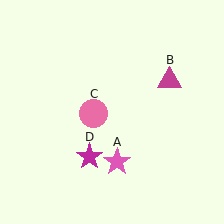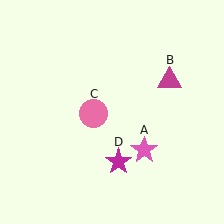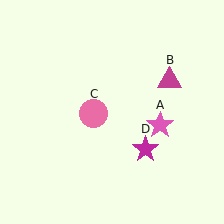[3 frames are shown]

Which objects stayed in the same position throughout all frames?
Magenta triangle (object B) and pink circle (object C) remained stationary.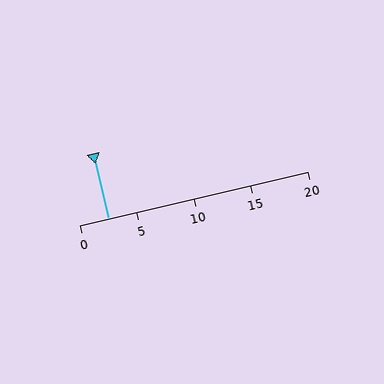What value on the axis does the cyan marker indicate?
The marker indicates approximately 2.5.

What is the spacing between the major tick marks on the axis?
The major ticks are spaced 5 apart.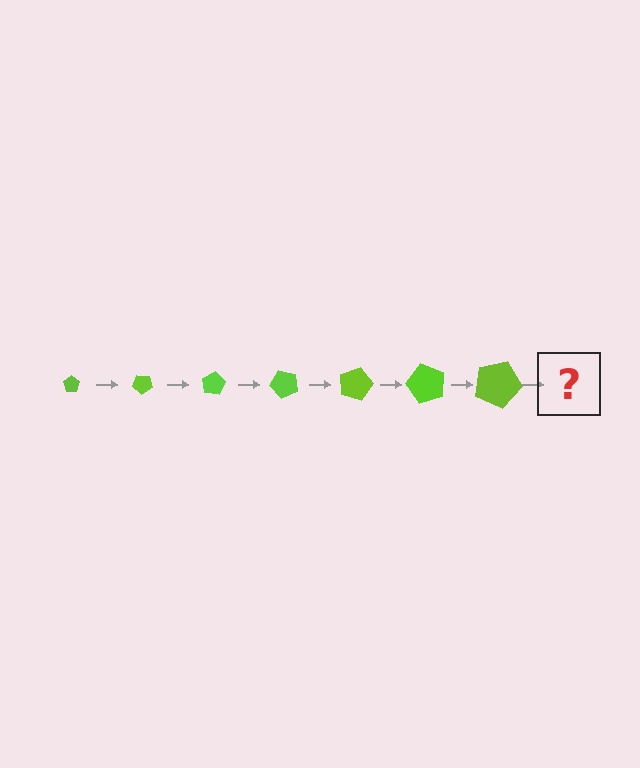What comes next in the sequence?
The next element should be a pentagon, larger than the previous one and rotated 280 degrees from the start.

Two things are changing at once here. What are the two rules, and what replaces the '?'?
The two rules are that the pentagon grows larger each step and it rotates 40 degrees each step. The '?' should be a pentagon, larger than the previous one and rotated 280 degrees from the start.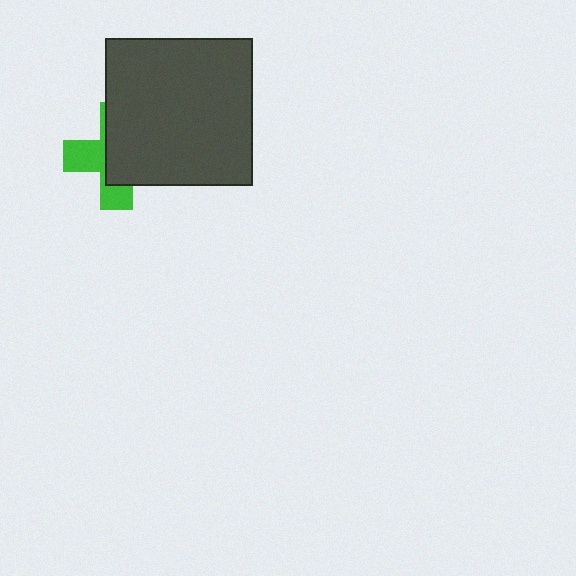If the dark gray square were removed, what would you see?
You would see the complete green cross.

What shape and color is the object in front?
The object in front is a dark gray square.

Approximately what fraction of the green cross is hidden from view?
Roughly 59% of the green cross is hidden behind the dark gray square.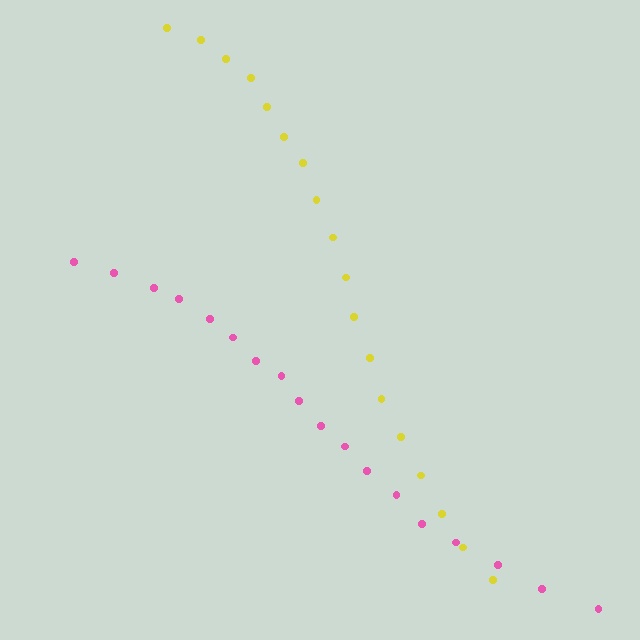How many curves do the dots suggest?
There are 2 distinct paths.